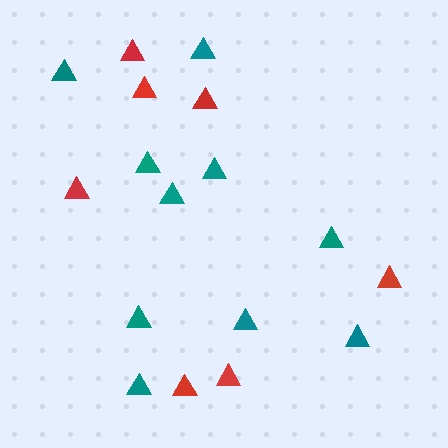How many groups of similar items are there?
There are 2 groups: one group of red triangles (7) and one group of teal triangles (10).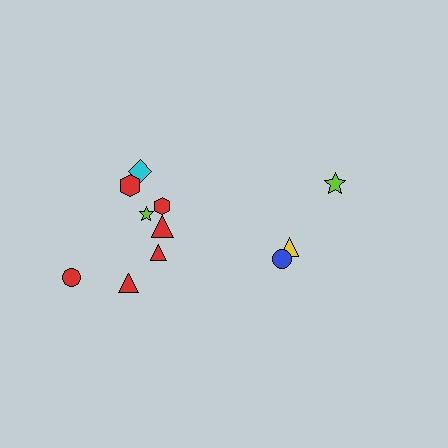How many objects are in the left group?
There are 8 objects.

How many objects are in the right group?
There are 3 objects.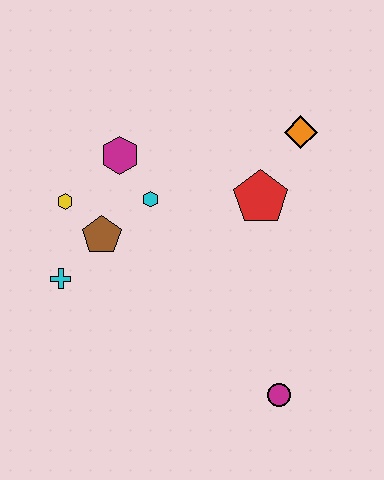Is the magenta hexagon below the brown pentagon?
No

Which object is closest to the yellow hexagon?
The brown pentagon is closest to the yellow hexagon.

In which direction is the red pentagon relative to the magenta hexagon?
The red pentagon is to the right of the magenta hexagon.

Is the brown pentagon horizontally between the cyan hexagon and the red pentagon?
No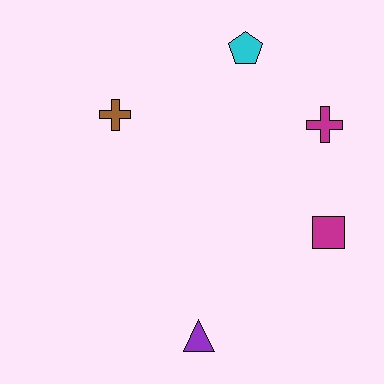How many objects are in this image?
There are 5 objects.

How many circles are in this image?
There are no circles.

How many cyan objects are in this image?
There is 1 cyan object.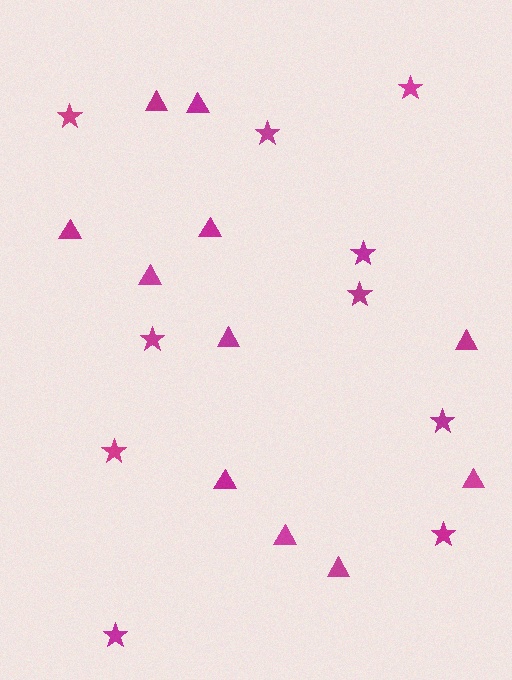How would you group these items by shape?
There are 2 groups: one group of triangles (11) and one group of stars (10).